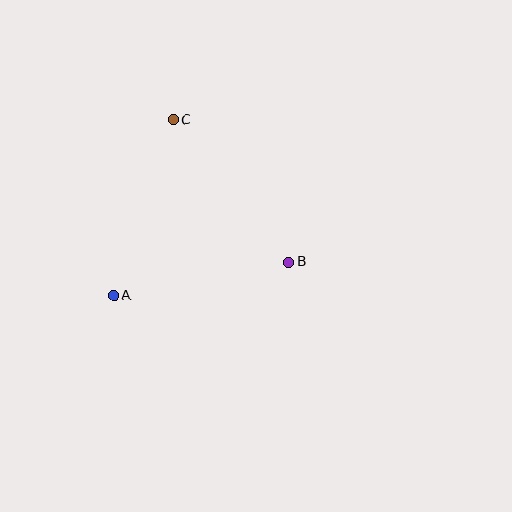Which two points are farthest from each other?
Points A and C are farthest from each other.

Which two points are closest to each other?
Points A and B are closest to each other.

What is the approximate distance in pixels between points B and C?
The distance between B and C is approximately 183 pixels.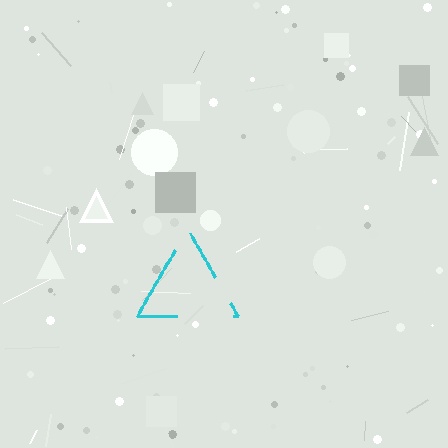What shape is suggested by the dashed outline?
The dashed outline suggests a triangle.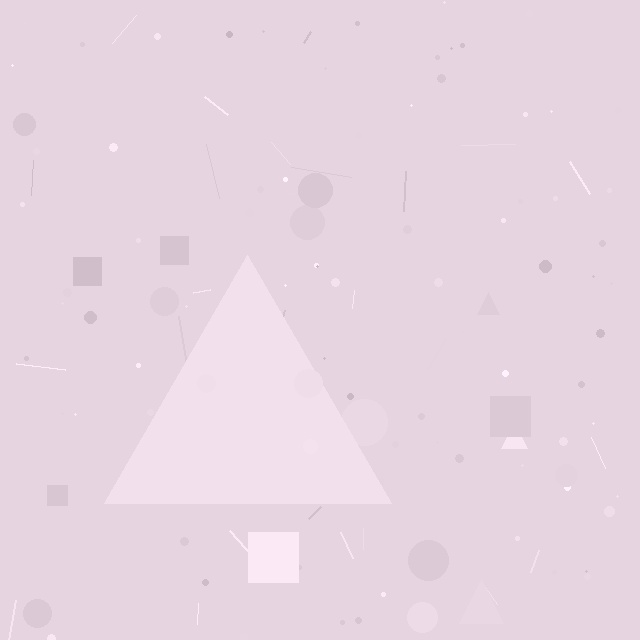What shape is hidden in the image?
A triangle is hidden in the image.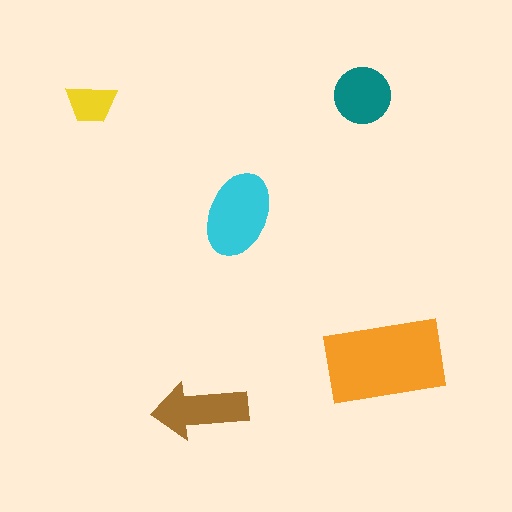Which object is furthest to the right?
The orange rectangle is rightmost.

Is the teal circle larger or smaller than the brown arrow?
Smaller.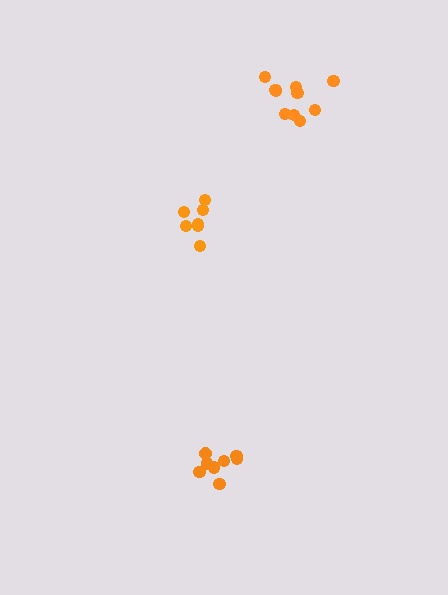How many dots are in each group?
Group 1: 8 dots, Group 2: 7 dots, Group 3: 10 dots (25 total).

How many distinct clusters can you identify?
There are 3 distinct clusters.